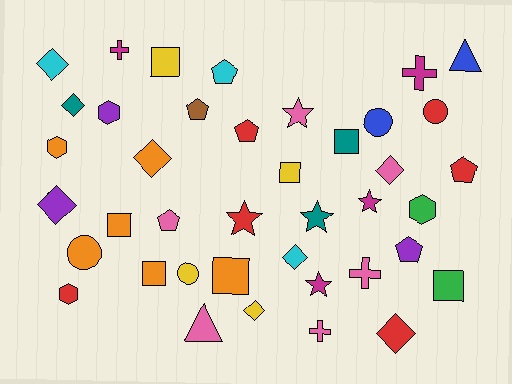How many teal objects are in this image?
There are 3 teal objects.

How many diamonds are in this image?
There are 8 diamonds.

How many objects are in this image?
There are 40 objects.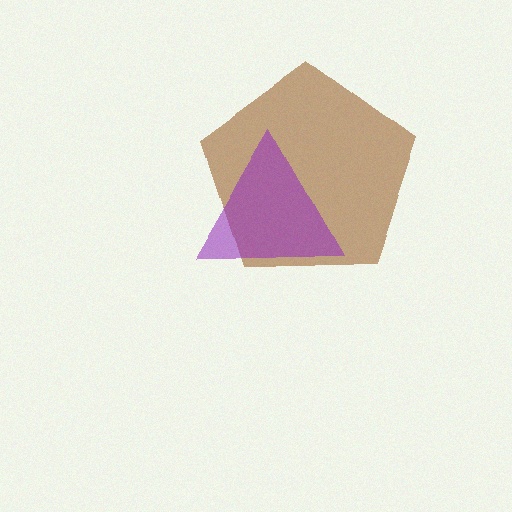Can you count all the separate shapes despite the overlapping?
Yes, there are 2 separate shapes.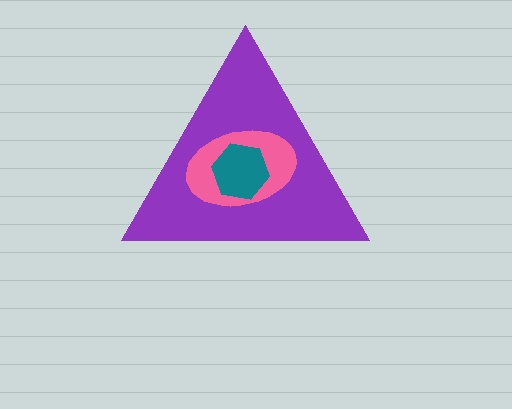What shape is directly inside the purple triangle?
The pink ellipse.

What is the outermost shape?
The purple triangle.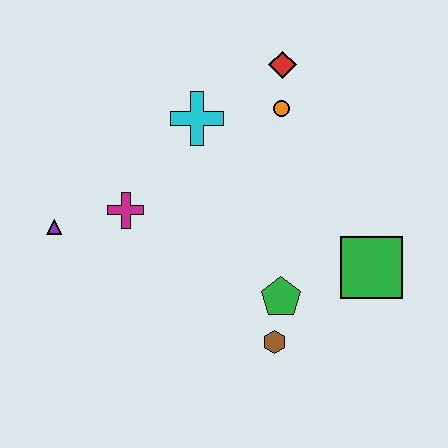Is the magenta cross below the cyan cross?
Yes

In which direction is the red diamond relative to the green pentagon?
The red diamond is above the green pentagon.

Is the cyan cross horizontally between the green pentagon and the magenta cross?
Yes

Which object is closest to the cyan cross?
The orange circle is closest to the cyan cross.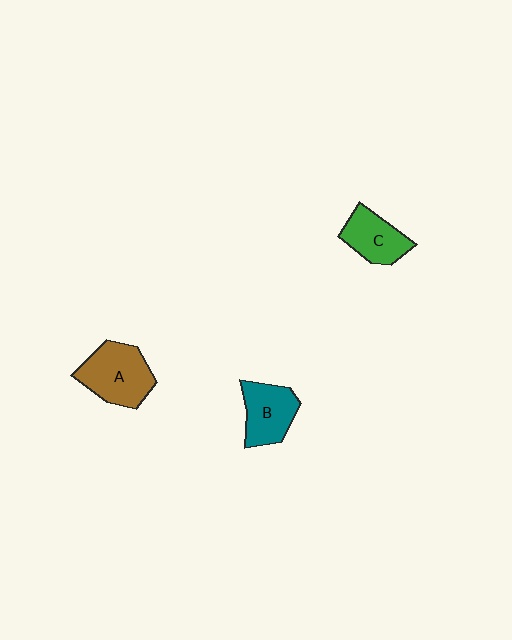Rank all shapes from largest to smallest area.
From largest to smallest: A (brown), B (teal), C (green).